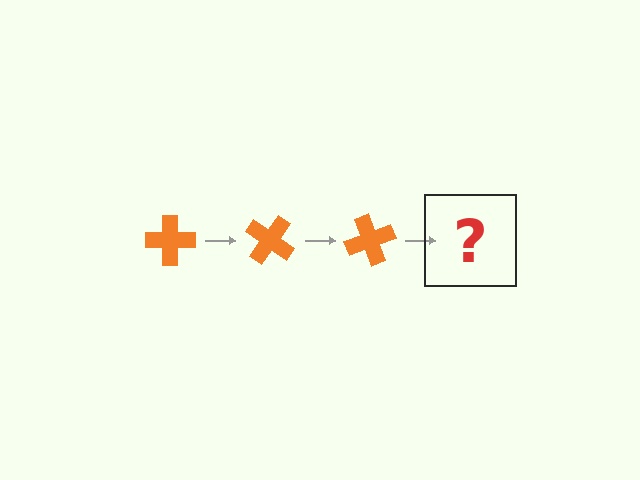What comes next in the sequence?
The next element should be an orange cross rotated 105 degrees.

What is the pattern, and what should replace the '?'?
The pattern is that the cross rotates 35 degrees each step. The '?' should be an orange cross rotated 105 degrees.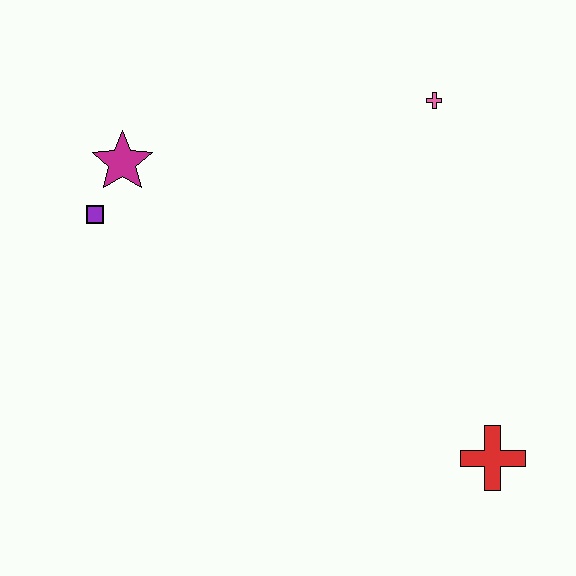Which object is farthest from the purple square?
The red cross is farthest from the purple square.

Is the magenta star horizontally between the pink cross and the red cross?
No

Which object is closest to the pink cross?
The magenta star is closest to the pink cross.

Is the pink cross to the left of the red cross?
Yes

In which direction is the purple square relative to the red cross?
The purple square is to the left of the red cross.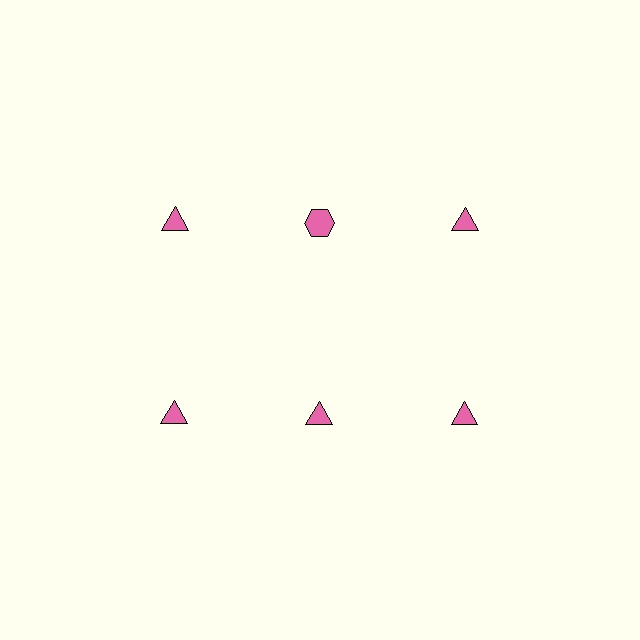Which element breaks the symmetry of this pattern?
The pink hexagon in the top row, second from left column breaks the symmetry. All other shapes are pink triangles.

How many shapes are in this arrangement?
There are 6 shapes arranged in a grid pattern.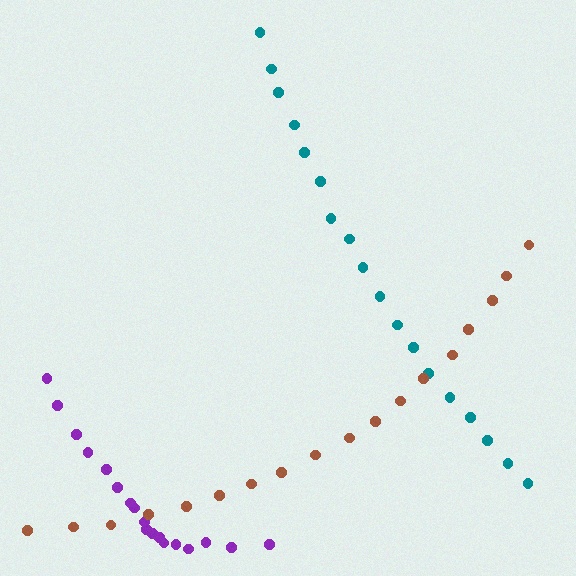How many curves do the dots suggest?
There are 3 distinct paths.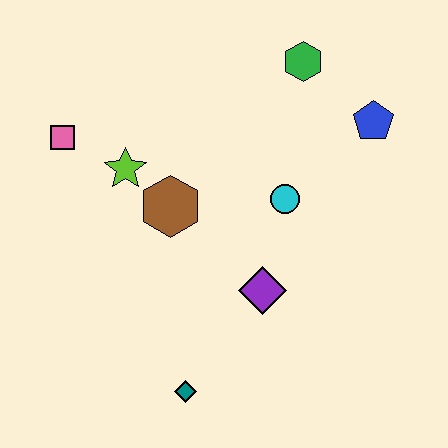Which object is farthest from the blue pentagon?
The teal diamond is farthest from the blue pentagon.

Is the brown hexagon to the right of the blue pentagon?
No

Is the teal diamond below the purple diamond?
Yes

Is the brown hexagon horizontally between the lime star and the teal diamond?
Yes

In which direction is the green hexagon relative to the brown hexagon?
The green hexagon is above the brown hexagon.